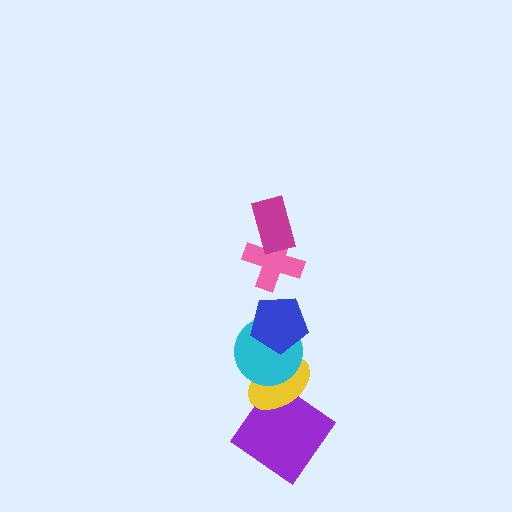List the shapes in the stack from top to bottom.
From top to bottom: the magenta rectangle, the pink cross, the blue pentagon, the cyan circle, the yellow ellipse, the purple diamond.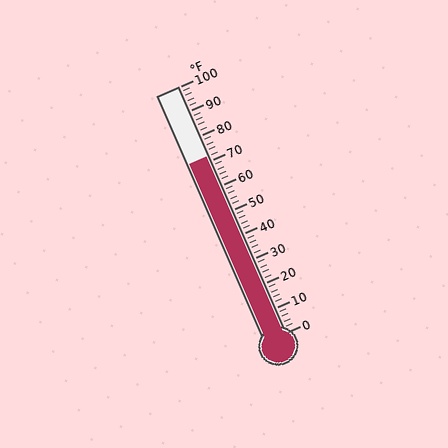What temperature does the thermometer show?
The thermometer shows approximately 72°F.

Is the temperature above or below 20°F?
The temperature is above 20°F.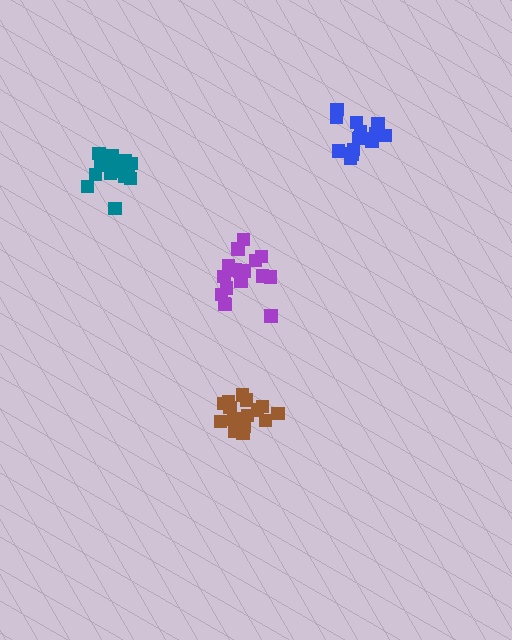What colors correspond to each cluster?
The clusters are colored: purple, blue, teal, brown.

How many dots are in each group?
Group 1: 17 dots, Group 2: 15 dots, Group 3: 16 dots, Group 4: 17 dots (65 total).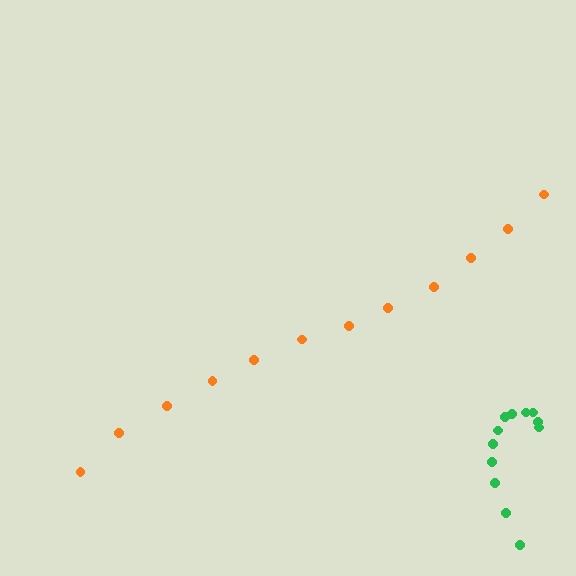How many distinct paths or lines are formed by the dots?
There are 2 distinct paths.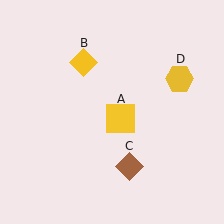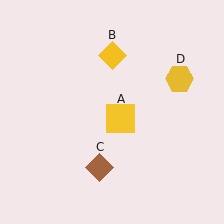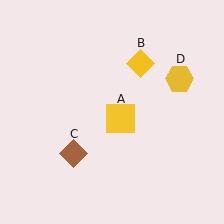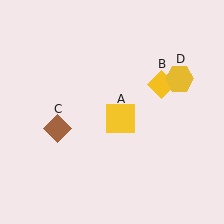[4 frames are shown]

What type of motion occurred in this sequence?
The yellow diamond (object B), brown diamond (object C) rotated clockwise around the center of the scene.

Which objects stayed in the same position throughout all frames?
Yellow square (object A) and yellow hexagon (object D) remained stationary.